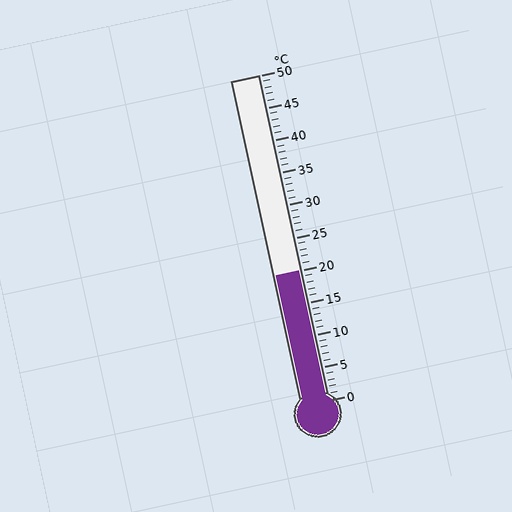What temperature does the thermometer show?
The thermometer shows approximately 20°C.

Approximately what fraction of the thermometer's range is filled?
The thermometer is filled to approximately 40% of its range.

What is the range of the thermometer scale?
The thermometer scale ranges from 0°C to 50°C.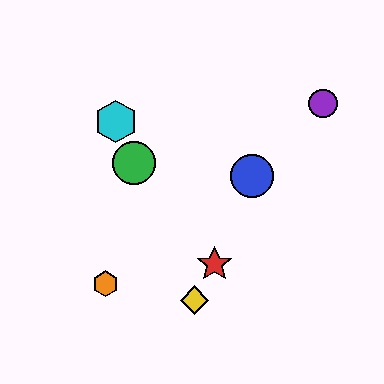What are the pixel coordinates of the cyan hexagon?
The cyan hexagon is at (116, 122).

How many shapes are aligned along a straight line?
3 shapes (the green circle, the yellow diamond, the cyan hexagon) are aligned along a straight line.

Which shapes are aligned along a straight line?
The green circle, the yellow diamond, the cyan hexagon are aligned along a straight line.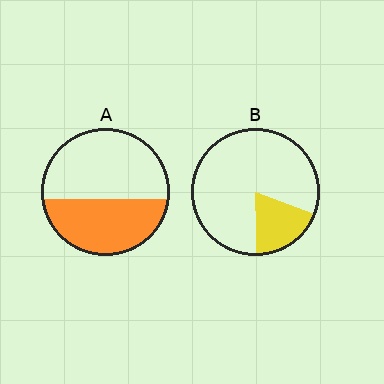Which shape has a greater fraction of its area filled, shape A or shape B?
Shape A.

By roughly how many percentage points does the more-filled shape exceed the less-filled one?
By roughly 25 percentage points (A over B).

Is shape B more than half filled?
No.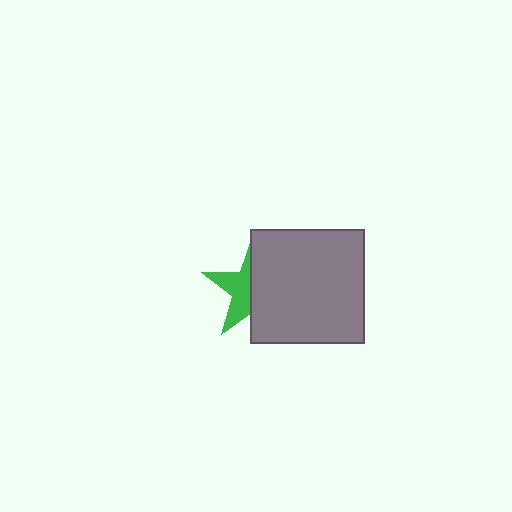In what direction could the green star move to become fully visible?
The green star could move left. That would shift it out from behind the gray square entirely.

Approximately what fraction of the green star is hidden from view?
Roughly 58% of the green star is hidden behind the gray square.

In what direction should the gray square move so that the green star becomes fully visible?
The gray square should move right. That is the shortest direction to clear the overlap and leave the green star fully visible.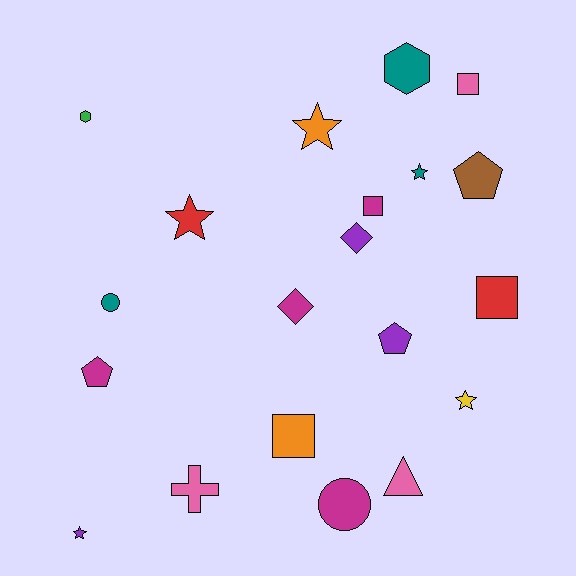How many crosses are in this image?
There is 1 cross.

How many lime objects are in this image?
There are no lime objects.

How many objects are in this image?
There are 20 objects.